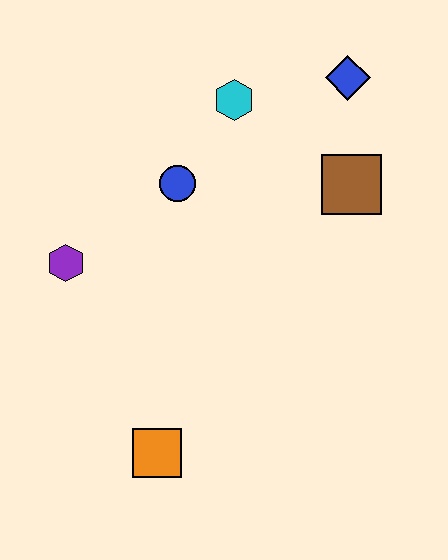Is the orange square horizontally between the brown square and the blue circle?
No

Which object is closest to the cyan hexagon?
The blue circle is closest to the cyan hexagon.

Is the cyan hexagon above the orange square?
Yes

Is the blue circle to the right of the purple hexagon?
Yes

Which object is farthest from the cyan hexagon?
The orange square is farthest from the cyan hexagon.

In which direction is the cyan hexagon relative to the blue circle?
The cyan hexagon is above the blue circle.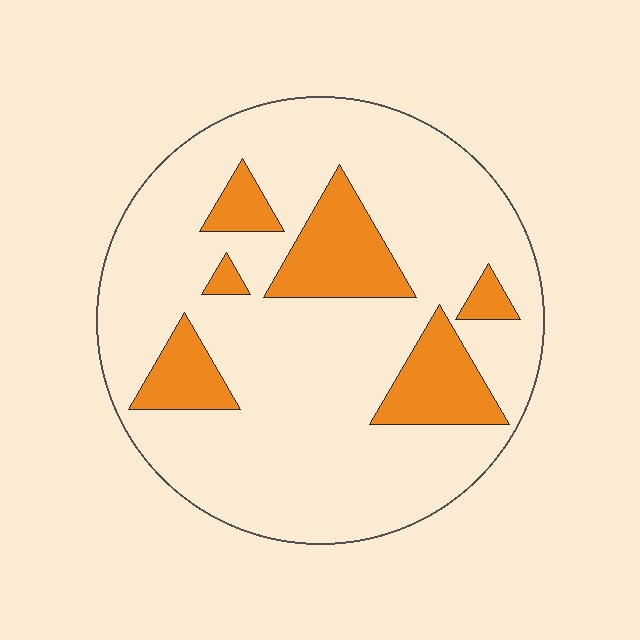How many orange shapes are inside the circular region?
6.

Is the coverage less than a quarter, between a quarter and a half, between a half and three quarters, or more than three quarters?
Less than a quarter.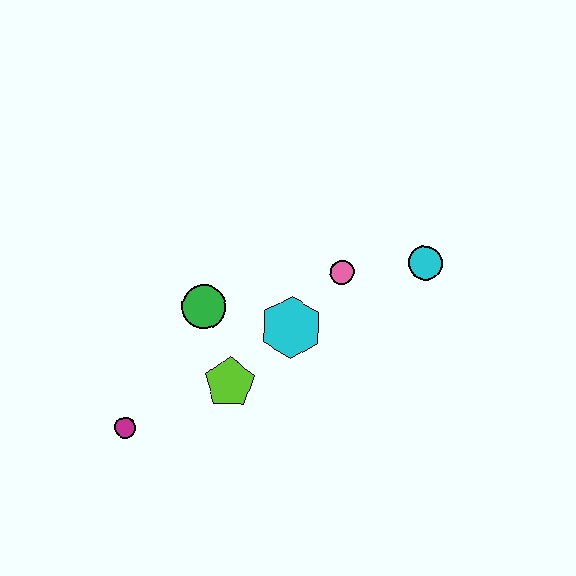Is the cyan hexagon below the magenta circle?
No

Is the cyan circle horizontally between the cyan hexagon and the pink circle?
No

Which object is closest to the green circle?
The lime pentagon is closest to the green circle.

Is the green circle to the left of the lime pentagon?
Yes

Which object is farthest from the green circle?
The cyan circle is farthest from the green circle.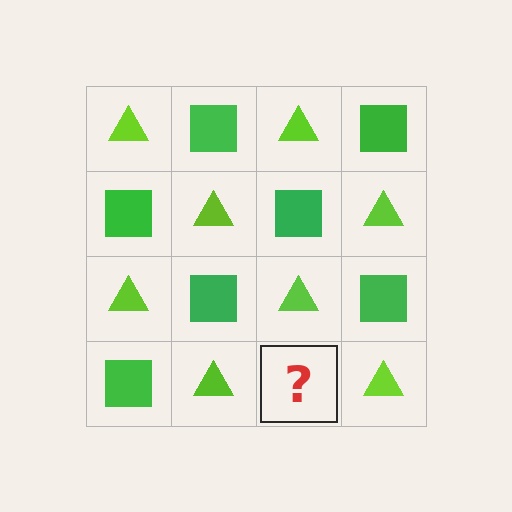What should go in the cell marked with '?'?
The missing cell should contain a green square.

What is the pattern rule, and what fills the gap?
The rule is that it alternates lime triangle and green square in a checkerboard pattern. The gap should be filled with a green square.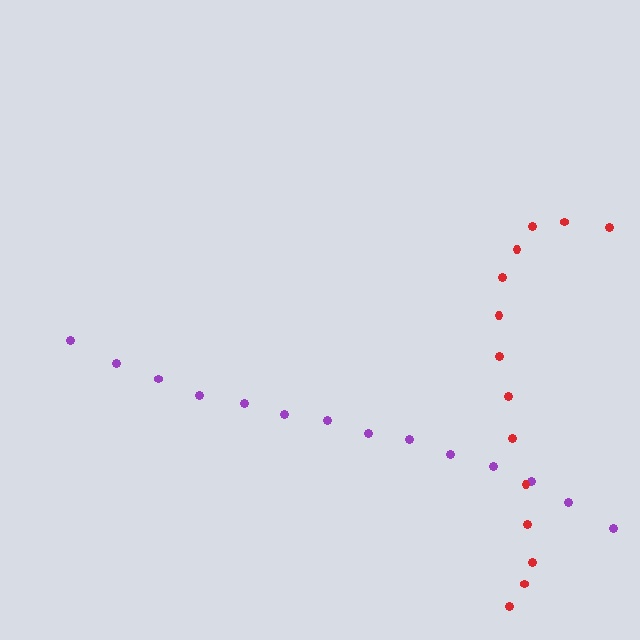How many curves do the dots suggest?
There are 2 distinct paths.